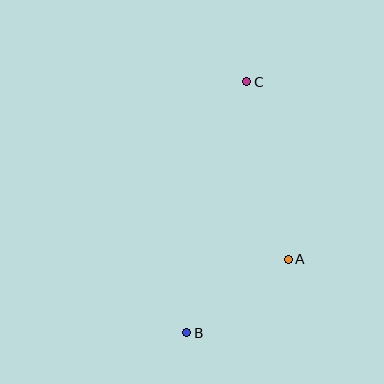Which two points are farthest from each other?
Points B and C are farthest from each other.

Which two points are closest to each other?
Points A and B are closest to each other.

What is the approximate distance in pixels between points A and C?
The distance between A and C is approximately 182 pixels.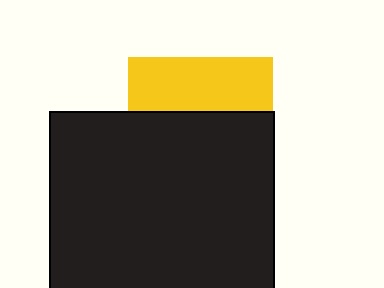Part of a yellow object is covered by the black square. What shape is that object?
It is a square.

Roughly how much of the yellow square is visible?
A small part of it is visible (roughly 38%).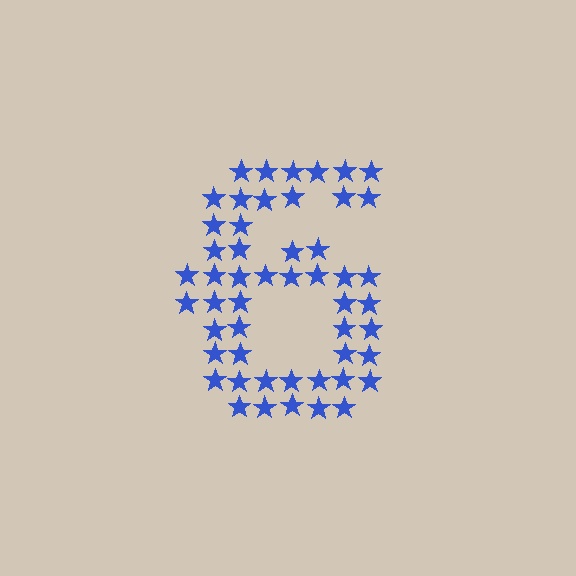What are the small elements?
The small elements are stars.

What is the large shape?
The large shape is the digit 6.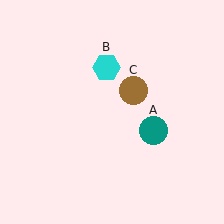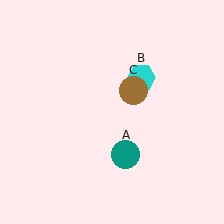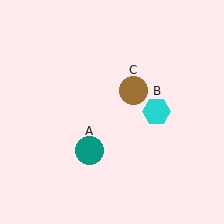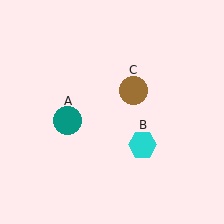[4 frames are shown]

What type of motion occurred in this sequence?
The teal circle (object A), cyan hexagon (object B) rotated clockwise around the center of the scene.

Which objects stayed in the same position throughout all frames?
Brown circle (object C) remained stationary.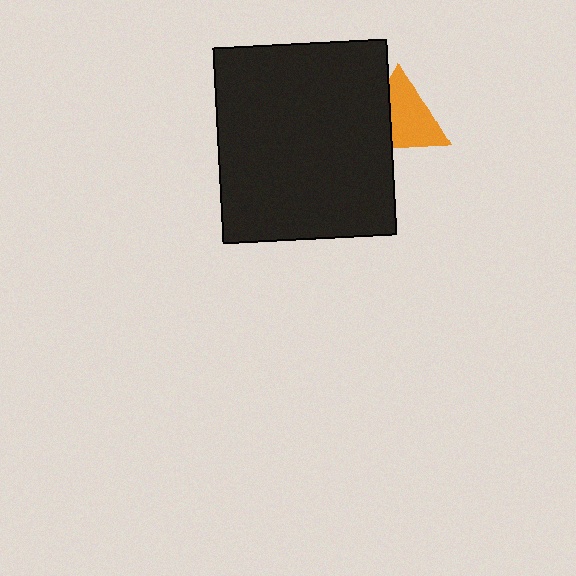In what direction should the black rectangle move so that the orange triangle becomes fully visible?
The black rectangle should move left. That is the shortest direction to clear the overlap and leave the orange triangle fully visible.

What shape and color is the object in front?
The object in front is a black rectangle.